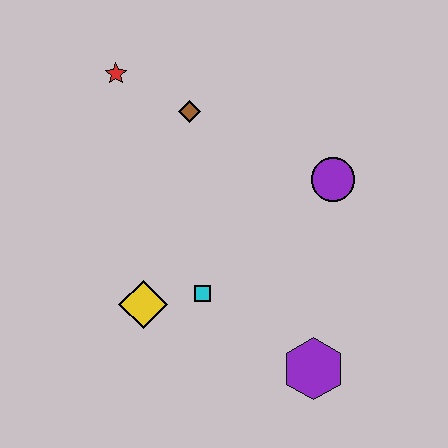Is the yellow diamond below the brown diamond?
Yes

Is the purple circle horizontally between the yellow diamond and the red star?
No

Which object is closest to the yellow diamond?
The cyan square is closest to the yellow diamond.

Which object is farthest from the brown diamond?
The purple hexagon is farthest from the brown diamond.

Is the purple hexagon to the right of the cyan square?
Yes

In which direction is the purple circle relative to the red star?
The purple circle is to the right of the red star.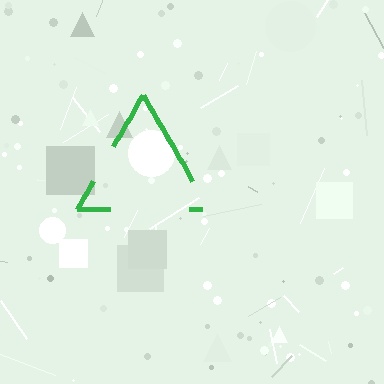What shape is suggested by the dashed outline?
The dashed outline suggests a triangle.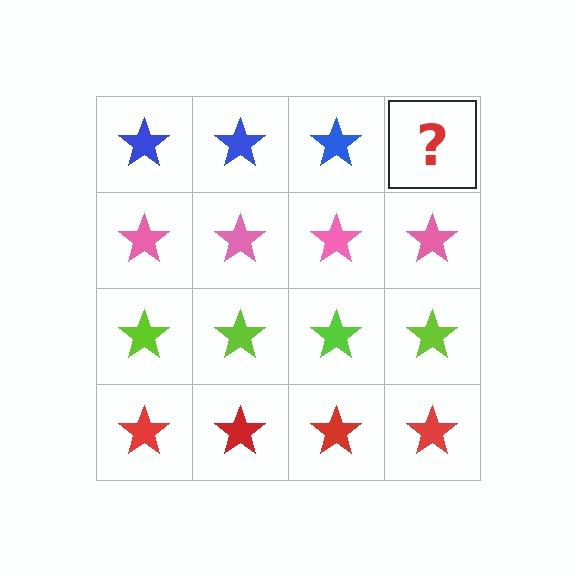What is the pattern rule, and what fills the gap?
The rule is that each row has a consistent color. The gap should be filled with a blue star.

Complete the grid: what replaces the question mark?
The question mark should be replaced with a blue star.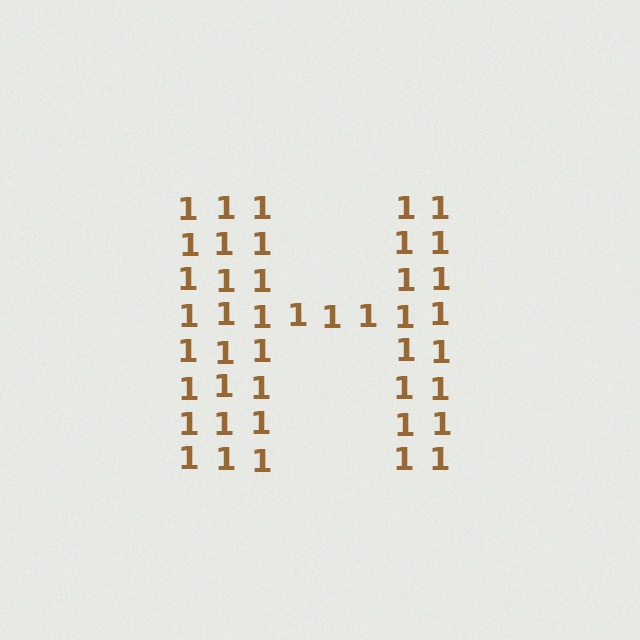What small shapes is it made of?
It is made of small digit 1's.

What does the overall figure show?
The overall figure shows the letter H.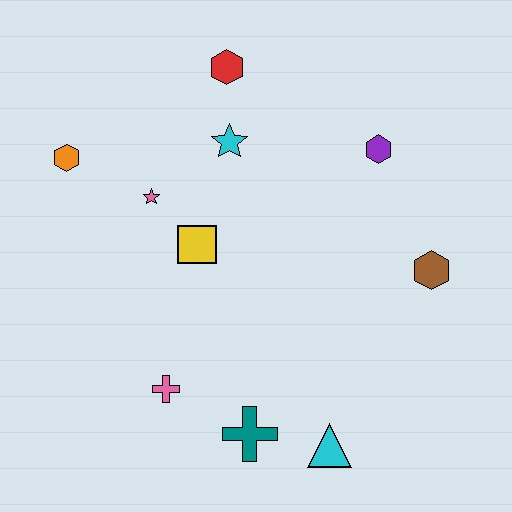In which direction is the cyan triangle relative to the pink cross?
The cyan triangle is to the right of the pink cross.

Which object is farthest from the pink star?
The cyan triangle is farthest from the pink star.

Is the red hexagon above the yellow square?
Yes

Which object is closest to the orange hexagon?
The pink star is closest to the orange hexagon.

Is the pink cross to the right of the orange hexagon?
Yes